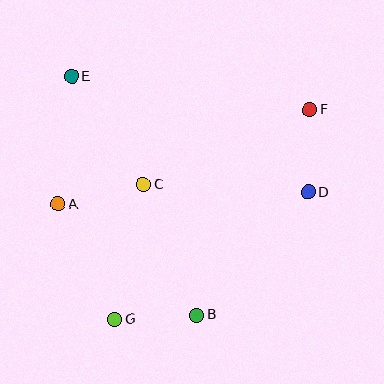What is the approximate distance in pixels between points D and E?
The distance between D and E is approximately 263 pixels.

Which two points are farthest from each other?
Points F and G are farthest from each other.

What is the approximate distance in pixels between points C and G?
The distance between C and G is approximately 138 pixels.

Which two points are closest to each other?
Points B and G are closest to each other.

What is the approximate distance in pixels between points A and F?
The distance between A and F is approximately 269 pixels.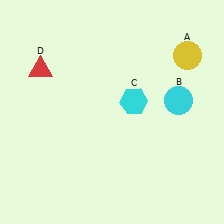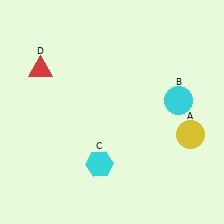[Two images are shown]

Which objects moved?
The objects that moved are: the yellow circle (A), the cyan hexagon (C).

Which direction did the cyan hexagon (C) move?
The cyan hexagon (C) moved down.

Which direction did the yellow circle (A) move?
The yellow circle (A) moved down.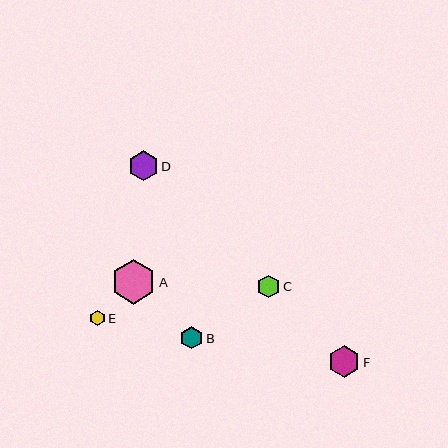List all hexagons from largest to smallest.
From largest to smallest: A, F, D, C, B, E.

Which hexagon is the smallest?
Hexagon E is the smallest with a size of approximately 15 pixels.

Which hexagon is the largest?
Hexagon A is the largest with a size of approximately 44 pixels.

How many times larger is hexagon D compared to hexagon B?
Hexagon D is approximately 1.3 times the size of hexagon B.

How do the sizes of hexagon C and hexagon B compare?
Hexagon C and hexagon B are approximately the same size.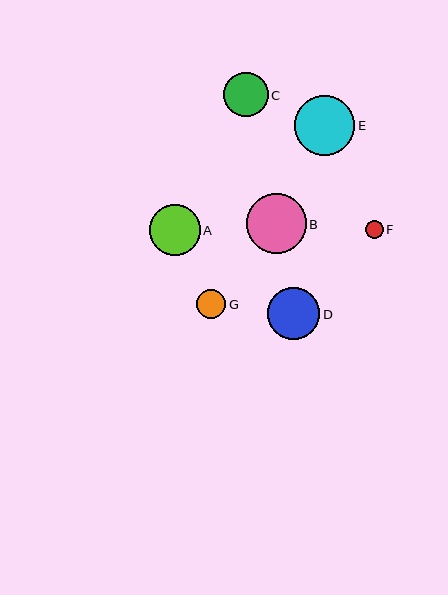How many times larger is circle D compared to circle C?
Circle D is approximately 1.2 times the size of circle C.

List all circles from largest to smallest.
From largest to smallest: E, B, D, A, C, G, F.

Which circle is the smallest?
Circle F is the smallest with a size of approximately 18 pixels.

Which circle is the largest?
Circle E is the largest with a size of approximately 60 pixels.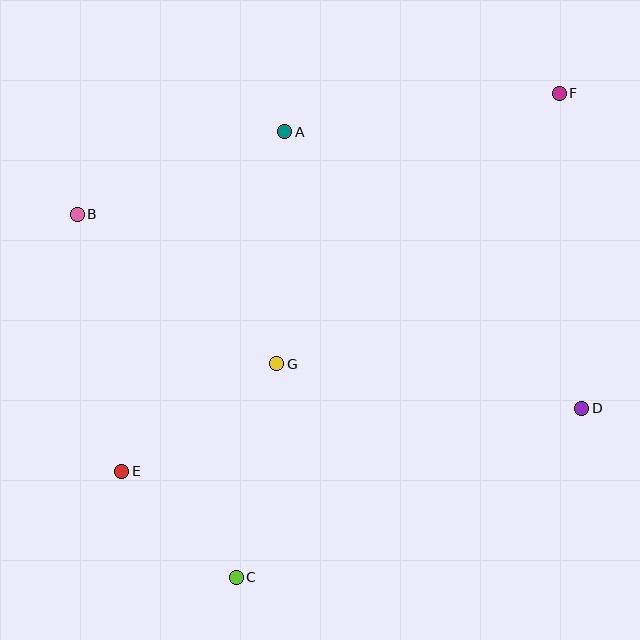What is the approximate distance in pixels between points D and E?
The distance between D and E is approximately 464 pixels.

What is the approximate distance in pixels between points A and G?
The distance between A and G is approximately 232 pixels.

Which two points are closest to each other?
Points C and E are closest to each other.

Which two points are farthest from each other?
Points C and F are farthest from each other.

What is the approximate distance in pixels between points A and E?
The distance between A and E is approximately 377 pixels.